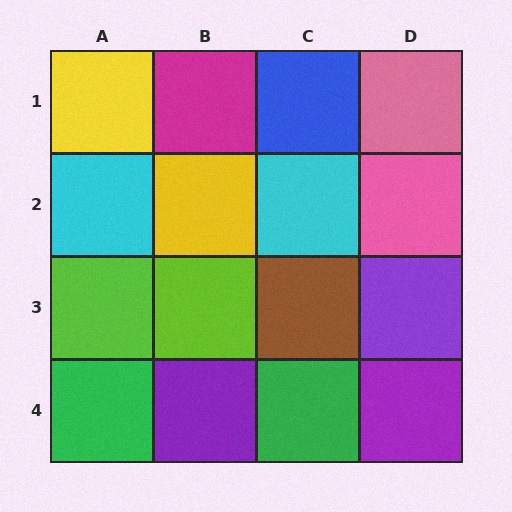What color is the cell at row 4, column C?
Green.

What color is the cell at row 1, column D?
Pink.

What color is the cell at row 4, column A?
Green.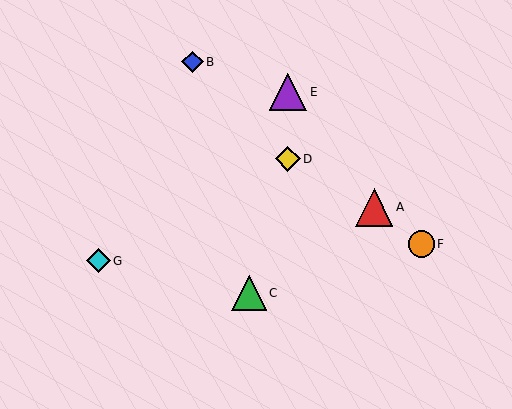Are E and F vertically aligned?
No, E is at x≈288 and F is at x≈421.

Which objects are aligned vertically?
Objects D, E are aligned vertically.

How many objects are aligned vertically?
2 objects (D, E) are aligned vertically.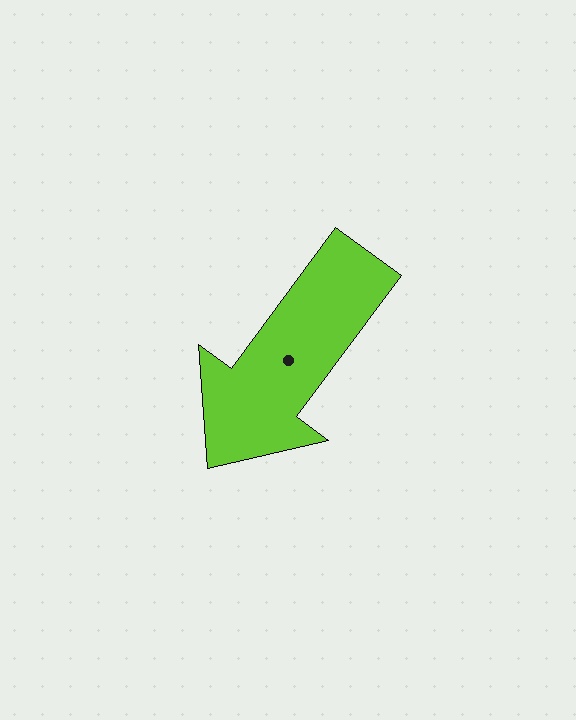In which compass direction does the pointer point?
Southwest.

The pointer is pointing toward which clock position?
Roughly 7 o'clock.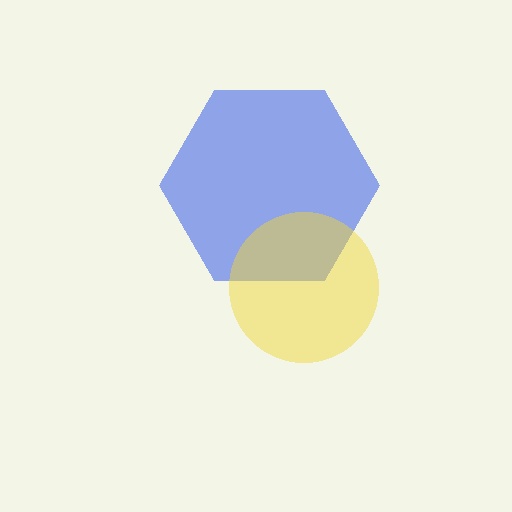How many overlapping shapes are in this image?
There are 2 overlapping shapes in the image.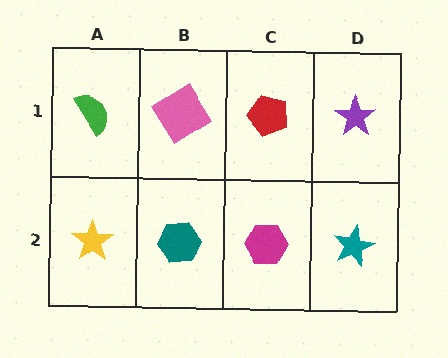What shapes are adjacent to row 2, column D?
A purple star (row 1, column D), a magenta hexagon (row 2, column C).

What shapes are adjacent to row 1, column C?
A magenta hexagon (row 2, column C), a pink diamond (row 1, column B), a purple star (row 1, column D).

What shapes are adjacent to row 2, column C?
A red pentagon (row 1, column C), a teal hexagon (row 2, column B), a teal star (row 2, column D).